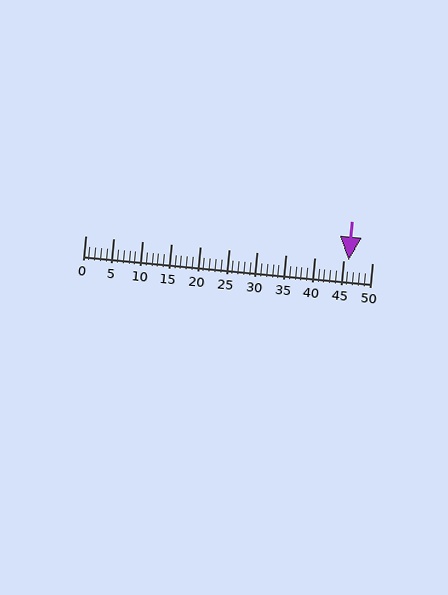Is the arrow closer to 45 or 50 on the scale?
The arrow is closer to 45.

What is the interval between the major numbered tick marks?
The major tick marks are spaced 5 units apart.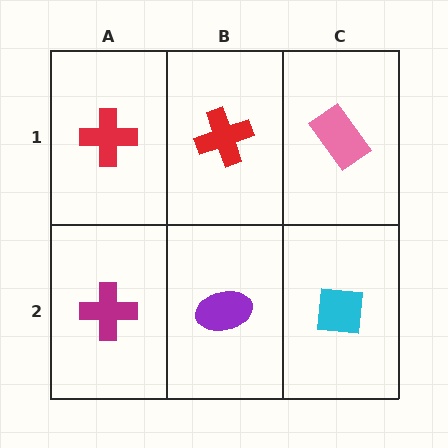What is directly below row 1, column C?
A cyan square.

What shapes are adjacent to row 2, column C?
A pink rectangle (row 1, column C), a purple ellipse (row 2, column B).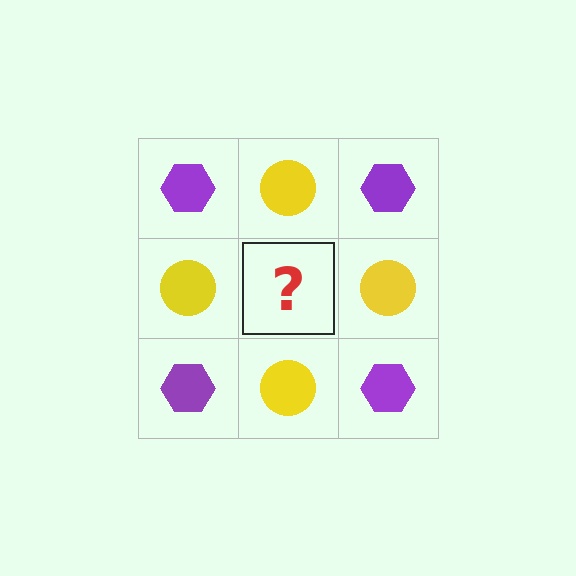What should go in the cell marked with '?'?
The missing cell should contain a purple hexagon.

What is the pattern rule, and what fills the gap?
The rule is that it alternates purple hexagon and yellow circle in a checkerboard pattern. The gap should be filled with a purple hexagon.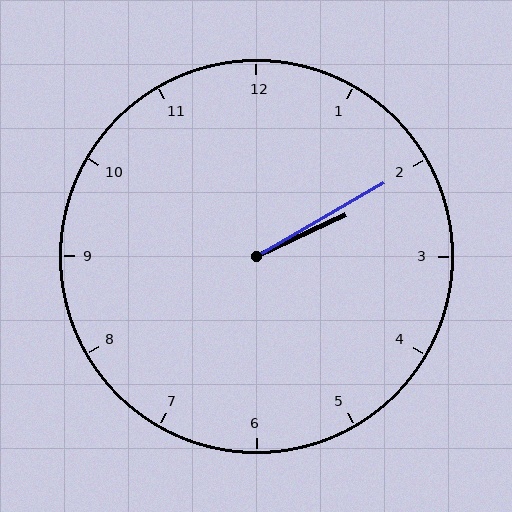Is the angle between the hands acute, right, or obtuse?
It is acute.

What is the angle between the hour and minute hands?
Approximately 5 degrees.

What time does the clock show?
2:10.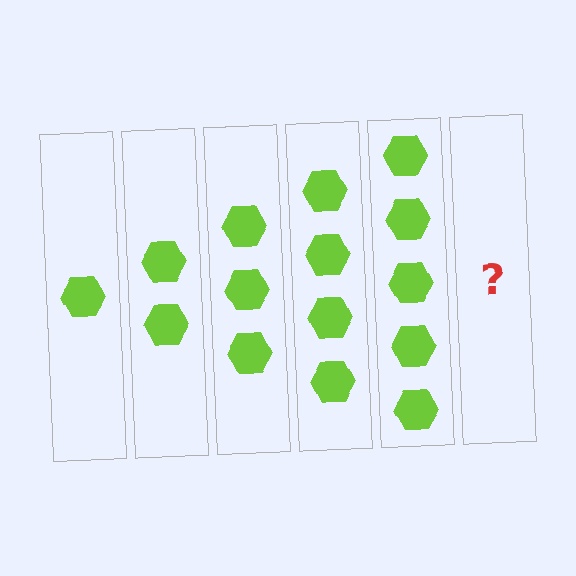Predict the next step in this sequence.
The next step is 6 hexagons.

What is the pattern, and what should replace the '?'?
The pattern is that each step adds one more hexagon. The '?' should be 6 hexagons.